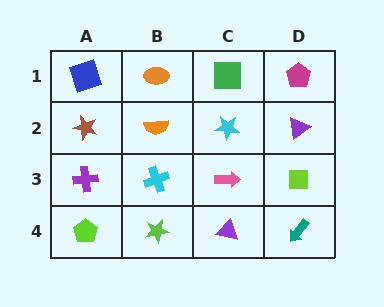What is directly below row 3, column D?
A teal arrow.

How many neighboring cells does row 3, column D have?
3.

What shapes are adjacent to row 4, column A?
A purple cross (row 3, column A), a lime star (row 4, column B).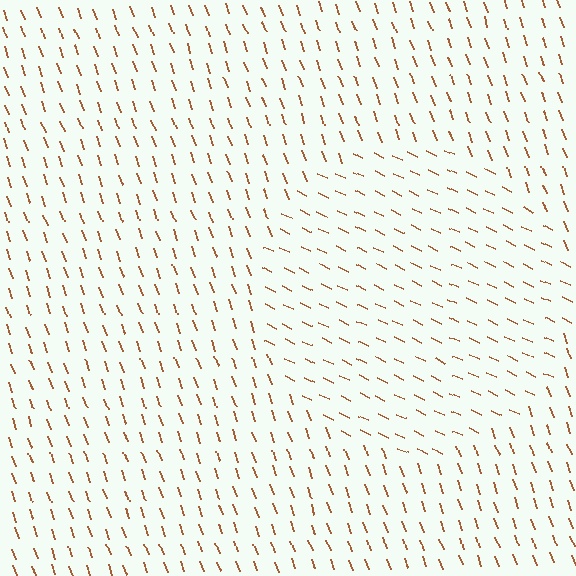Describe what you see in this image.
The image is filled with small brown line segments. A circle region in the image has lines oriented differently from the surrounding lines, creating a visible texture boundary.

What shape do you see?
I see a circle.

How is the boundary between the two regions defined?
The boundary is defined purely by a change in line orientation (approximately 45 degrees difference). All lines are the same color and thickness.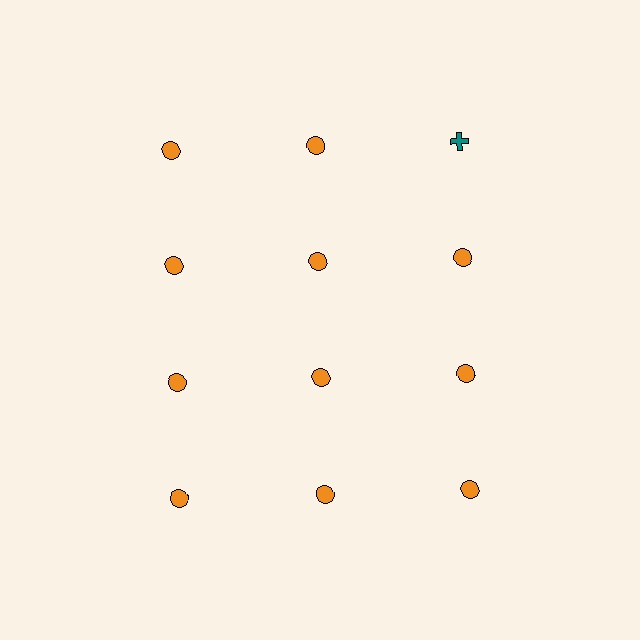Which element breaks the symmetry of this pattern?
The teal cross in the top row, center column breaks the symmetry. All other shapes are orange circles.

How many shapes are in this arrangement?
There are 12 shapes arranged in a grid pattern.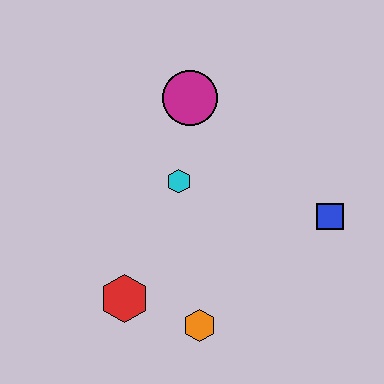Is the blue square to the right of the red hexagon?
Yes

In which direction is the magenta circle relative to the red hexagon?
The magenta circle is above the red hexagon.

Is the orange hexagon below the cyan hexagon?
Yes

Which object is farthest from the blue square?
The red hexagon is farthest from the blue square.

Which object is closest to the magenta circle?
The cyan hexagon is closest to the magenta circle.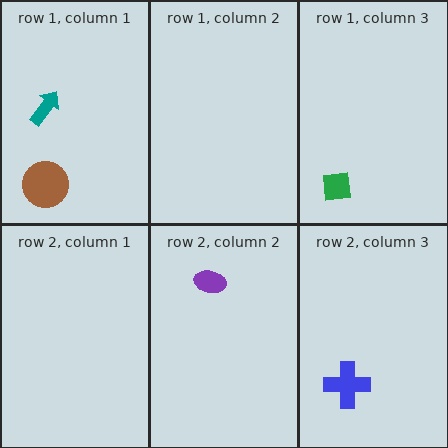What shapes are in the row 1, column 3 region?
The green square.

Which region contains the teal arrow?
The row 1, column 1 region.